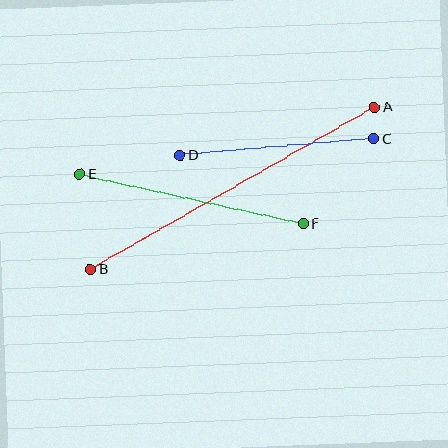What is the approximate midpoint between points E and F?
The midpoint is at approximately (191, 199) pixels.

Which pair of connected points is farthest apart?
Points A and B are farthest apart.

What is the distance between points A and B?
The distance is approximately 327 pixels.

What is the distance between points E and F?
The distance is approximately 229 pixels.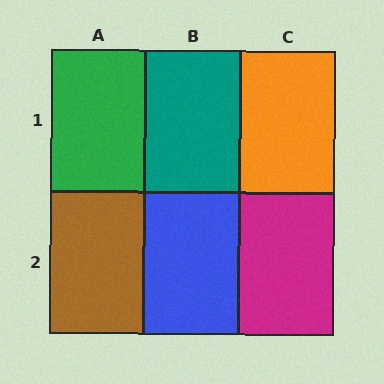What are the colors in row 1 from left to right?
Green, teal, orange.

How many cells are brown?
1 cell is brown.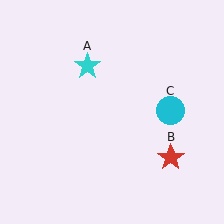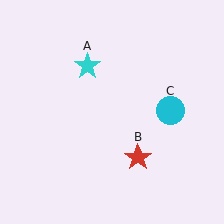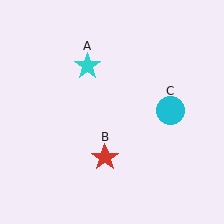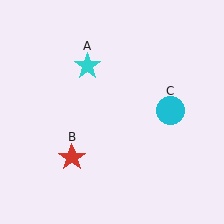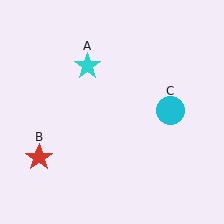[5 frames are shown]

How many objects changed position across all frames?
1 object changed position: red star (object B).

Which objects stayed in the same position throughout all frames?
Cyan star (object A) and cyan circle (object C) remained stationary.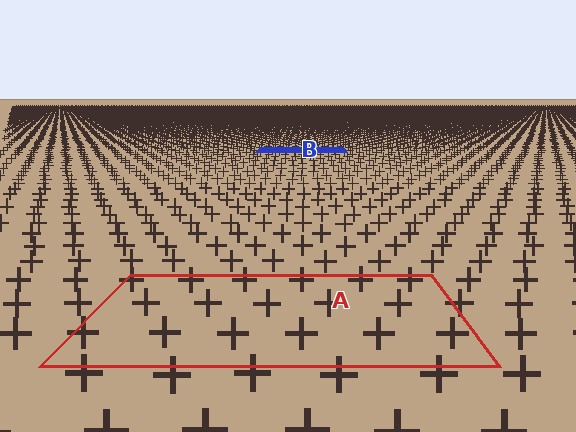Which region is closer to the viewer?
Region A is closer. The texture elements there are larger and more spread out.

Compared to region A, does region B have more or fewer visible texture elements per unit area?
Region B has more texture elements per unit area — they are packed more densely because it is farther away.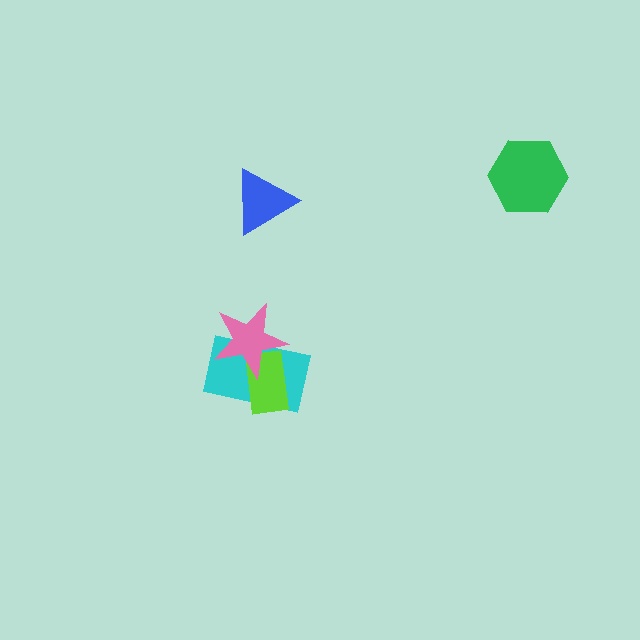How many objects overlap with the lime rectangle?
2 objects overlap with the lime rectangle.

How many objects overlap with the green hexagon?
0 objects overlap with the green hexagon.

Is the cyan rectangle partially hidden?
Yes, it is partially covered by another shape.